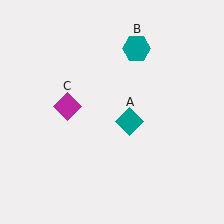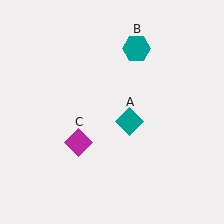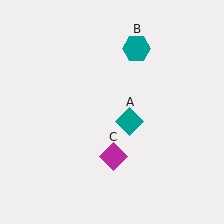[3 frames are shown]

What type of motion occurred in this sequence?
The magenta diamond (object C) rotated counterclockwise around the center of the scene.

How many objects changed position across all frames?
1 object changed position: magenta diamond (object C).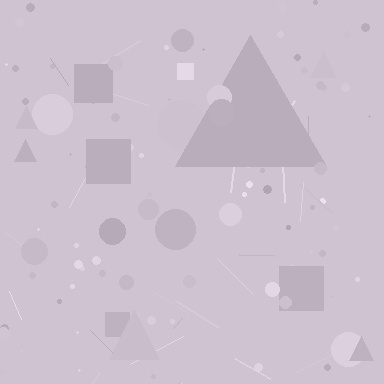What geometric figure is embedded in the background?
A triangle is embedded in the background.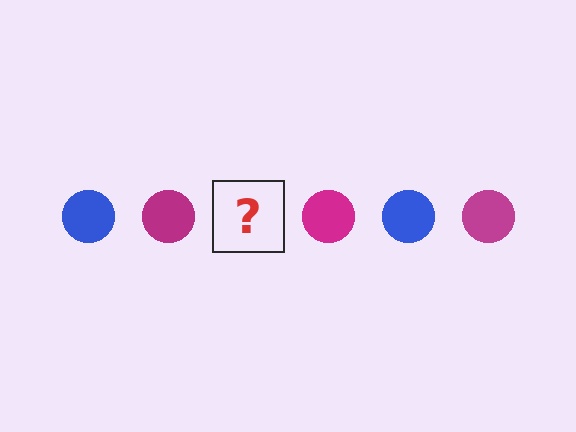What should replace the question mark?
The question mark should be replaced with a blue circle.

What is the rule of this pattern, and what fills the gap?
The rule is that the pattern cycles through blue, magenta circles. The gap should be filled with a blue circle.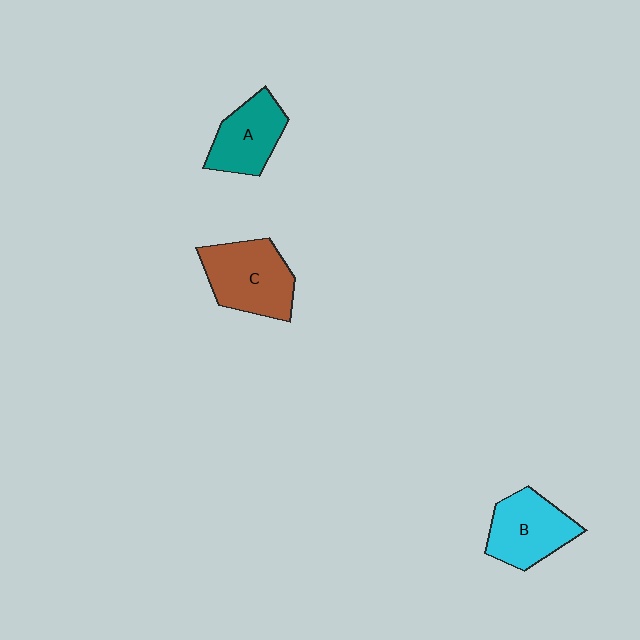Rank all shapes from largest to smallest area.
From largest to smallest: C (brown), B (cyan), A (teal).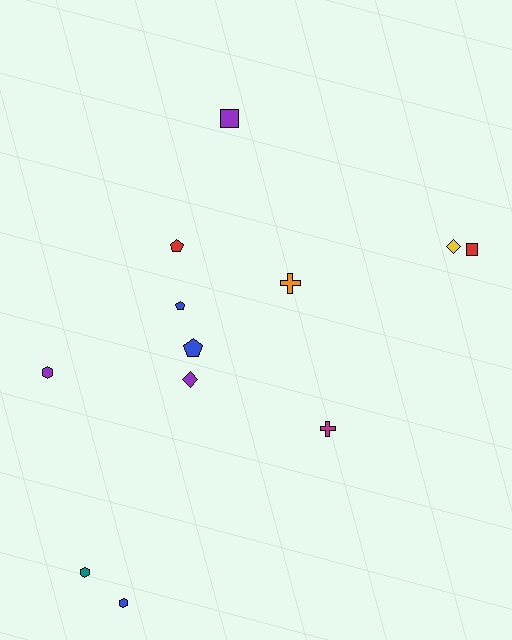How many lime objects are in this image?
There are no lime objects.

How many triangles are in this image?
There are no triangles.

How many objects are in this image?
There are 12 objects.